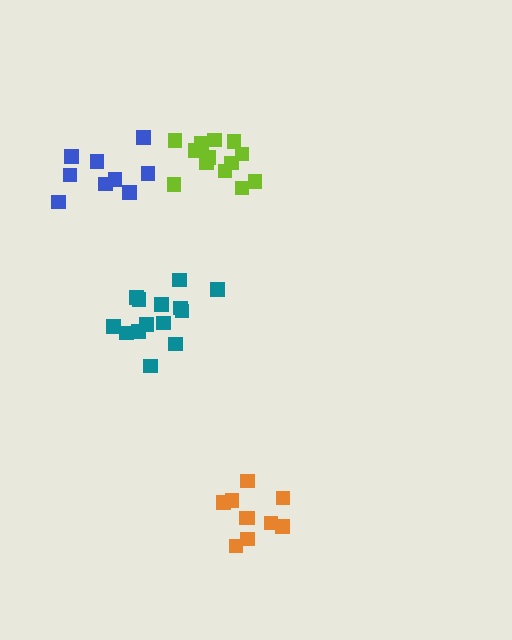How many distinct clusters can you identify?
There are 4 distinct clusters.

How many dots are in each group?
Group 1: 13 dots, Group 2: 15 dots, Group 3: 10 dots, Group 4: 9 dots (47 total).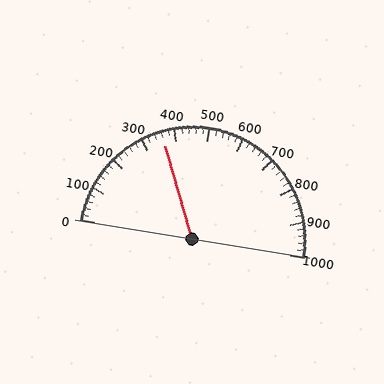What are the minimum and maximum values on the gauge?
The gauge ranges from 0 to 1000.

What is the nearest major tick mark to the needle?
The nearest major tick mark is 400.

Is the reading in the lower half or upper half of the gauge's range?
The reading is in the lower half of the range (0 to 1000).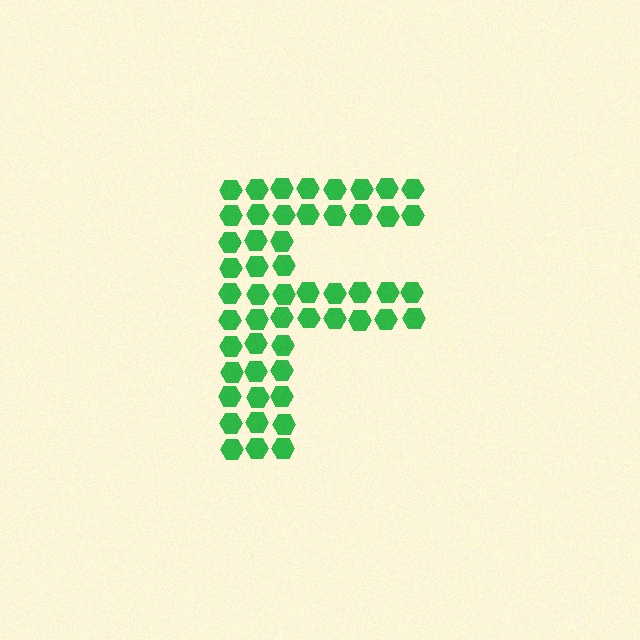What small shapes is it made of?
It is made of small hexagons.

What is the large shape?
The large shape is the letter F.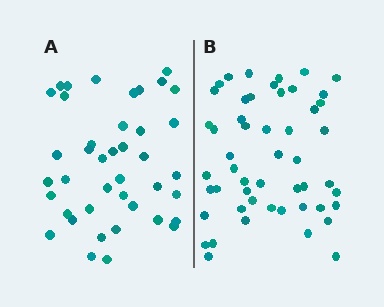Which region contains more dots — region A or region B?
Region B (the right region) has more dots.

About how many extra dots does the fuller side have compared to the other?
Region B has roughly 10 or so more dots than region A.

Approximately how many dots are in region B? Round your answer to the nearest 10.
About 50 dots. (The exact count is 51, which rounds to 50.)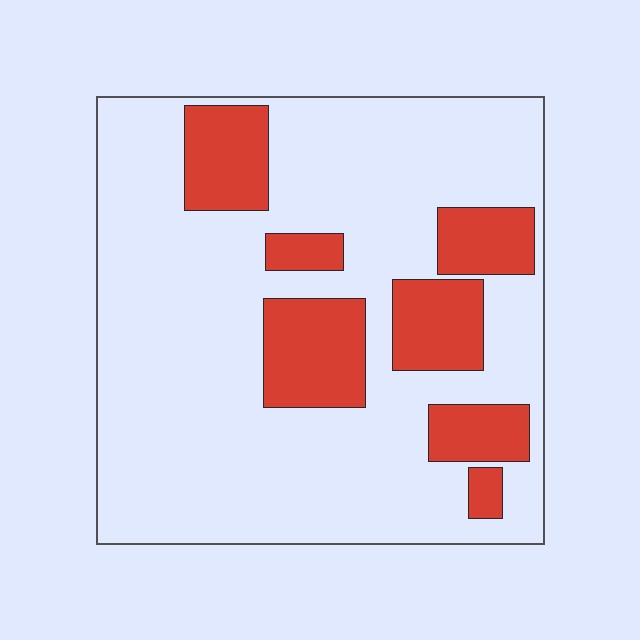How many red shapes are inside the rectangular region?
7.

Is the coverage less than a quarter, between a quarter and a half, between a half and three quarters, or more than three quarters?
Less than a quarter.